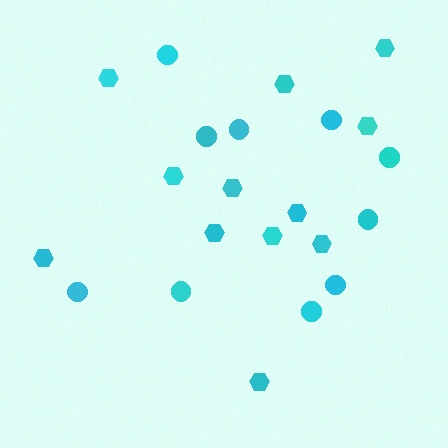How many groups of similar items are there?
There are 2 groups: one group of hexagons (12) and one group of circles (10).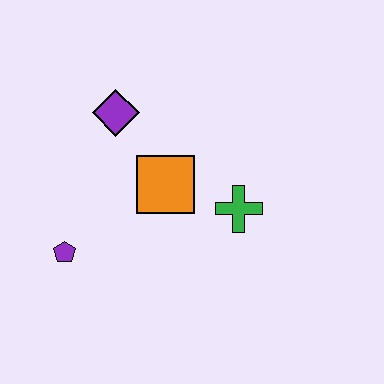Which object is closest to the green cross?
The orange square is closest to the green cross.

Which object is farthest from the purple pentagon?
The green cross is farthest from the purple pentagon.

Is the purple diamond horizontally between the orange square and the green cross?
No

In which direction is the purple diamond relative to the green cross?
The purple diamond is to the left of the green cross.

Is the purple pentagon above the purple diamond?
No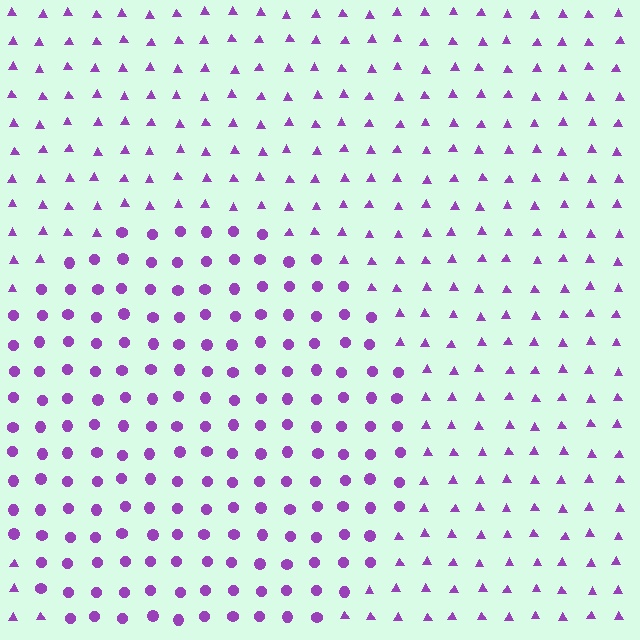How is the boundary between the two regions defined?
The boundary is defined by a change in element shape: circles inside vs. triangles outside. All elements share the same color and spacing.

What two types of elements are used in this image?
The image uses circles inside the circle region and triangles outside it.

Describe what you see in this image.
The image is filled with small purple elements arranged in a uniform grid. A circle-shaped region contains circles, while the surrounding area contains triangles. The boundary is defined purely by the change in element shape.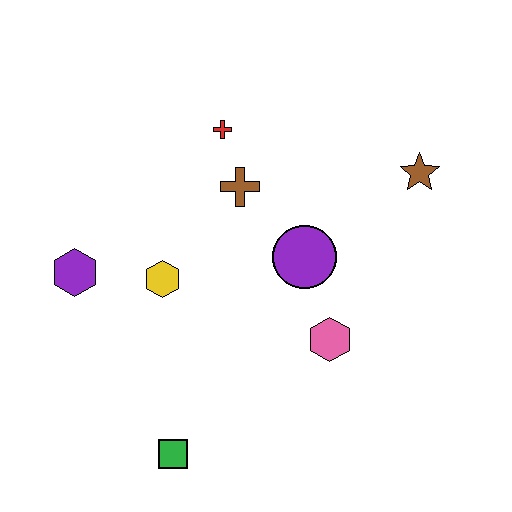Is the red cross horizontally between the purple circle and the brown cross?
No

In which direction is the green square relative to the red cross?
The green square is below the red cross.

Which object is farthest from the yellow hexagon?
The brown star is farthest from the yellow hexagon.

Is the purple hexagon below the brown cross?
Yes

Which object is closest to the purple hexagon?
The yellow hexagon is closest to the purple hexagon.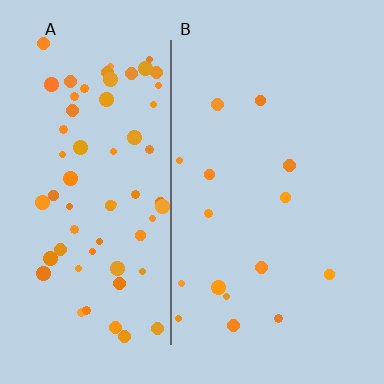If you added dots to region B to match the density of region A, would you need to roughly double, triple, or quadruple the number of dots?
Approximately quadruple.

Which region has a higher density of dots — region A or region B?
A (the left).